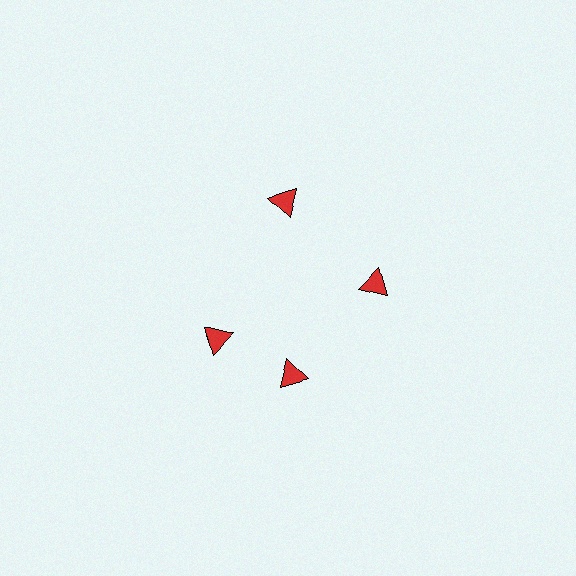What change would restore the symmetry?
The symmetry would be restored by rotating it back into even spacing with its neighbors so that all 4 triangles sit at equal angles and equal distance from the center.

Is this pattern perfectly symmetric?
No. The 4 red triangles are arranged in a ring, but one element near the 9 o'clock position is rotated out of alignment along the ring, breaking the 4-fold rotational symmetry.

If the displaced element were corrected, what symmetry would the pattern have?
It would have 4-fold rotational symmetry — the pattern would map onto itself every 90 degrees.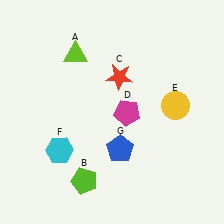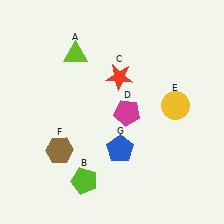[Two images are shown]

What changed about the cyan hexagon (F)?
In Image 1, F is cyan. In Image 2, it changed to brown.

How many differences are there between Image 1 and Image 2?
There is 1 difference between the two images.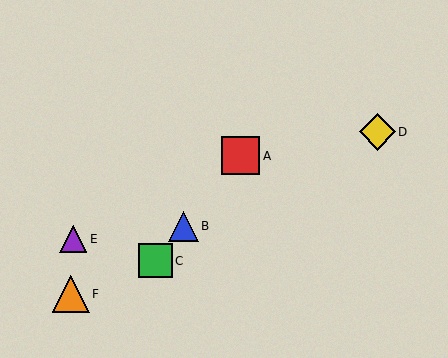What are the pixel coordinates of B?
Object B is at (183, 226).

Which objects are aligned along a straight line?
Objects A, B, C are aligned along a straight line.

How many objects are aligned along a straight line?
3 objects (A, B, C) are aligned along a straight line.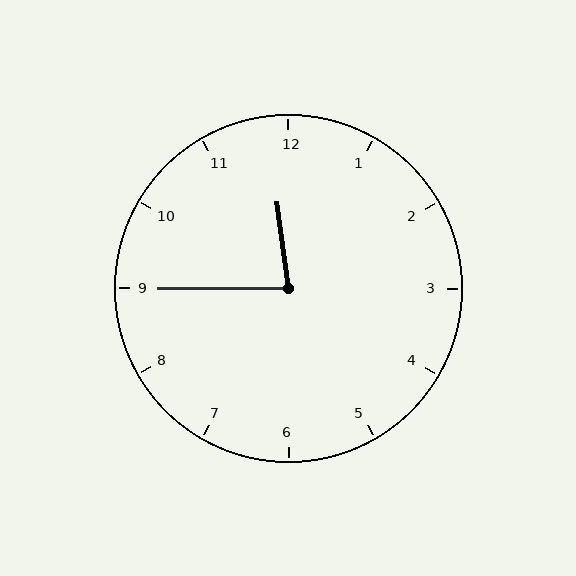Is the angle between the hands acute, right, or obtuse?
It is acute.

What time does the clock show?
11:45.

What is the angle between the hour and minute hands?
Approximately 82 degrees.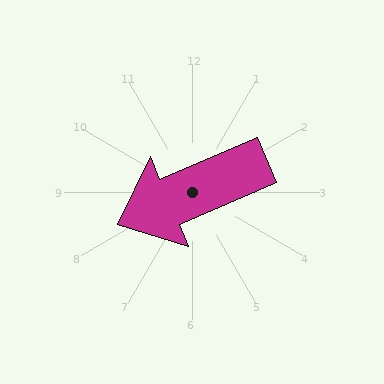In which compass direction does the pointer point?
Southwest.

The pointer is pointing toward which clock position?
Roughly 8 o'clock.